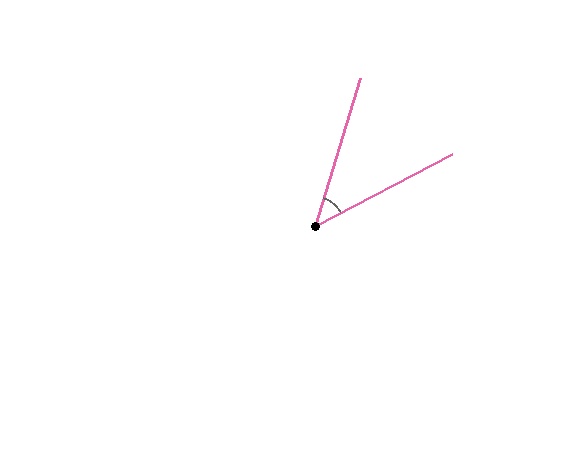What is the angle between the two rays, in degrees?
Approximately 45 degrees.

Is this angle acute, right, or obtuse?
It is acute.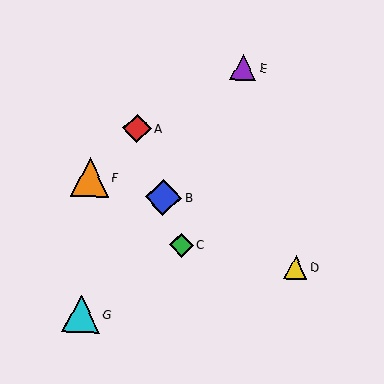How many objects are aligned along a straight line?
3 objects (A, B, C) are aligned along a straight line.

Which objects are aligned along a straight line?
Objects A, B, C are aligned along a straight line.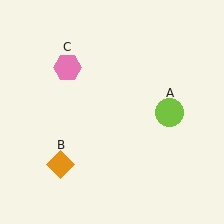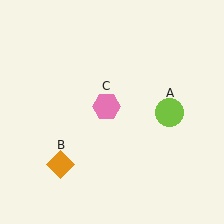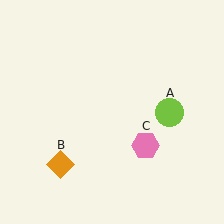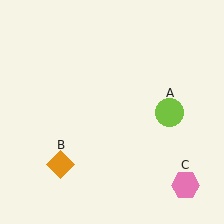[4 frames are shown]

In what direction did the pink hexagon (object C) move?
The pink hexagon (object C) moved down and to the right.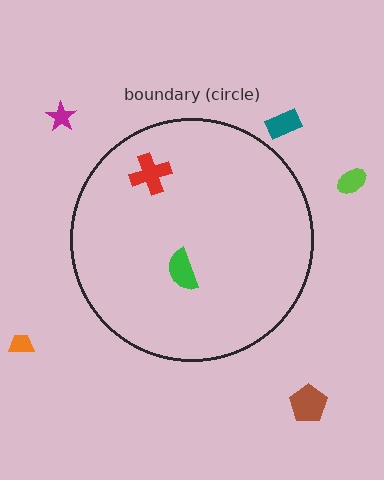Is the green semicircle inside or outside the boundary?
Inside.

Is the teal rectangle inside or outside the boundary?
Outside.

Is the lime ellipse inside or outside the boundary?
Outside.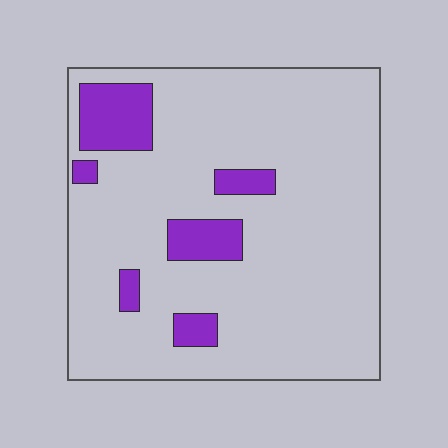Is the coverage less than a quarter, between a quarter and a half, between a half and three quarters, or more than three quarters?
Less than a quarter.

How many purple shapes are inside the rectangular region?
6.